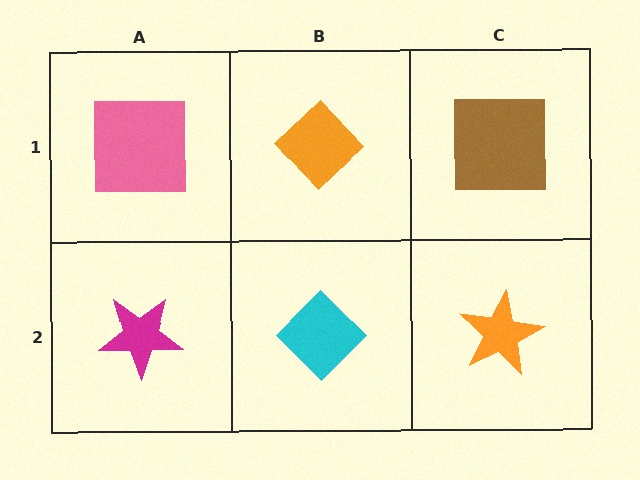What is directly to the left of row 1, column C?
An orange diamond.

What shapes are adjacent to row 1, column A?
A magenta star (row 2, column A), an orange diamond (row 1, column B).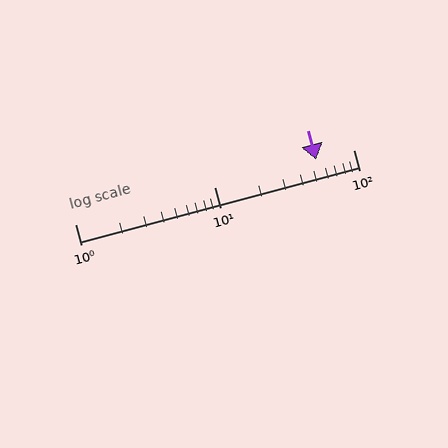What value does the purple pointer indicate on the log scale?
The pointer indicates approximately 54.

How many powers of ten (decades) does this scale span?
The scale spans 2 decades, from 1 to 100.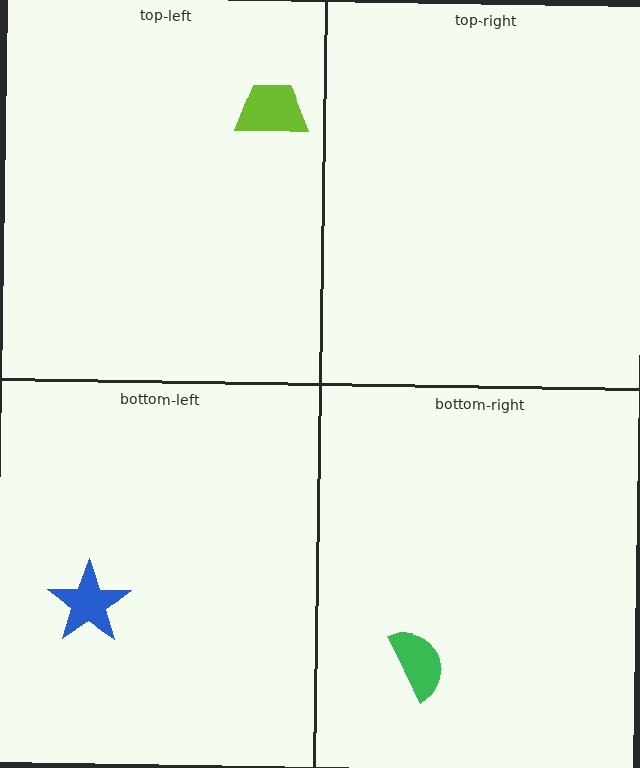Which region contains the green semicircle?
The bottom-right region.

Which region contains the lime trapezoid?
The top-left region.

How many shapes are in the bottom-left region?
1.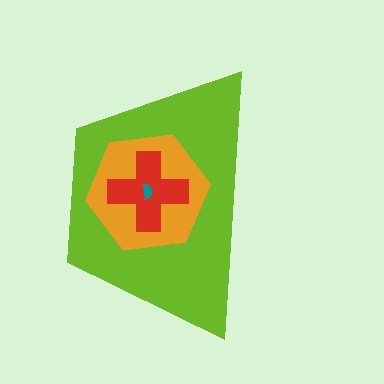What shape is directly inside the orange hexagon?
The red cross.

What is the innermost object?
The teal semicircle.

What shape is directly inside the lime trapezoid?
The orange hexagon.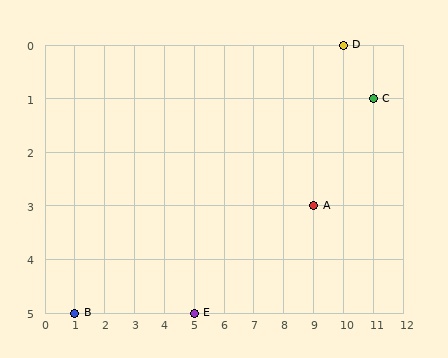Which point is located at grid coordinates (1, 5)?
Point B is at (1, 5).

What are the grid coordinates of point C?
Point C is at grid coordinates (11, 1).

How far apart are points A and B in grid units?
Points A and B are 8 columns and 2 rows apart (about 8.2 grid units diagonally).